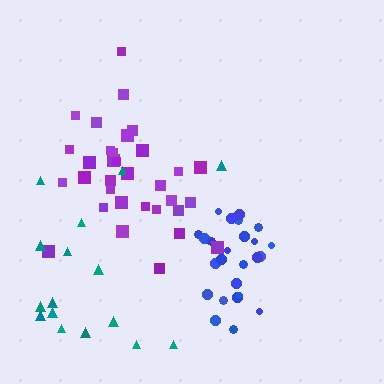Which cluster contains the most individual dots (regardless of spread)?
Purple (33).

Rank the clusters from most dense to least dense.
blue, purple, teal.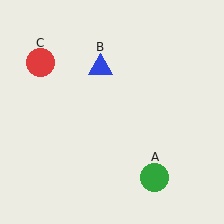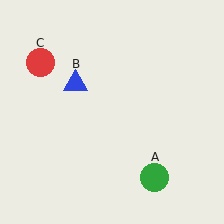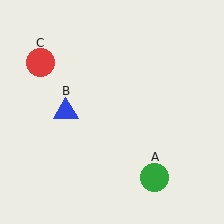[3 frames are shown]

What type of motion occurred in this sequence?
The blue triangle (object B) rotated counterclockwise around the center of the scene.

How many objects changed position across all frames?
1 object changed position: blue triangle (object B).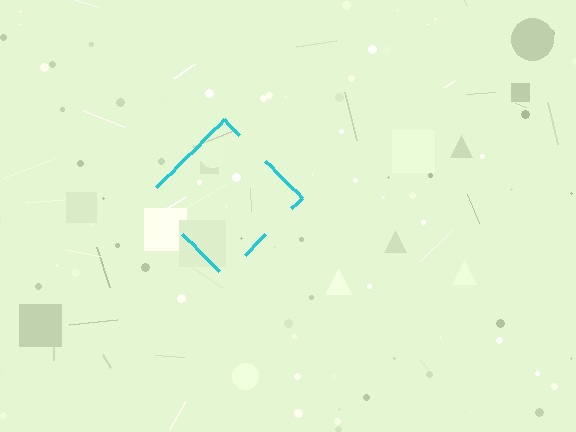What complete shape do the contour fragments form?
The contour fragments form a diamond.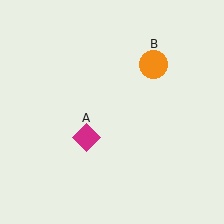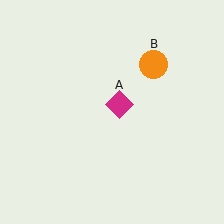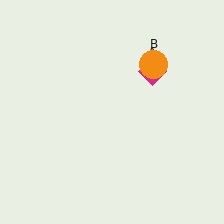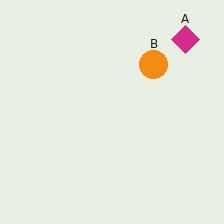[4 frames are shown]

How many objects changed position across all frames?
1 object changed position: magenta diamond (object A).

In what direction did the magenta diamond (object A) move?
The magenta diamond (object A) moved up and to the right.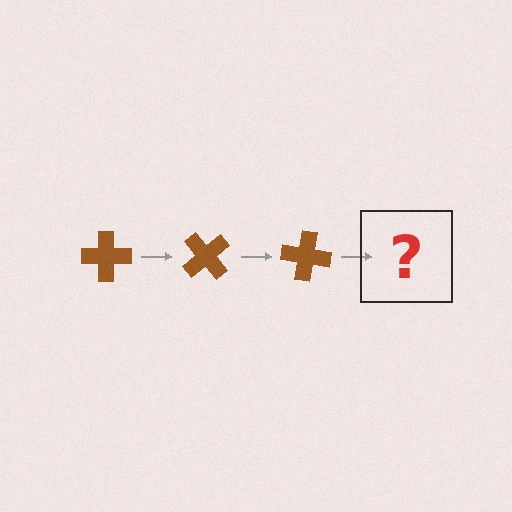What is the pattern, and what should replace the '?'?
The pattern is that the cross rotates 50 degrees each step. The '?' should be a brown cross rotated 150 degrees.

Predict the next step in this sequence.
The next step is a brown cross rotated 150 degrees.